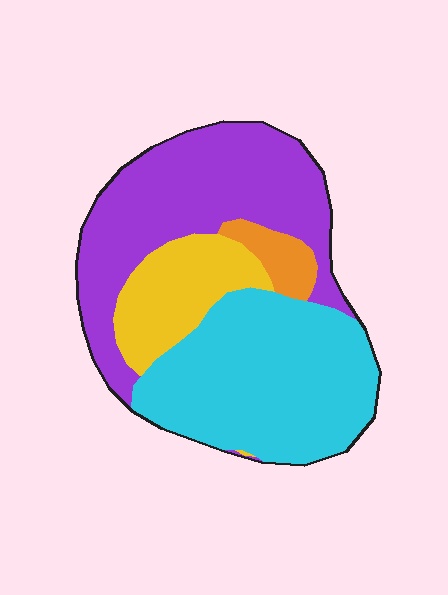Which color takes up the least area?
Orange, at roughly 5%.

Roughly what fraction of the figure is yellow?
Yellow covers 15% of the figure.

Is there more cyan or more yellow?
Cyan.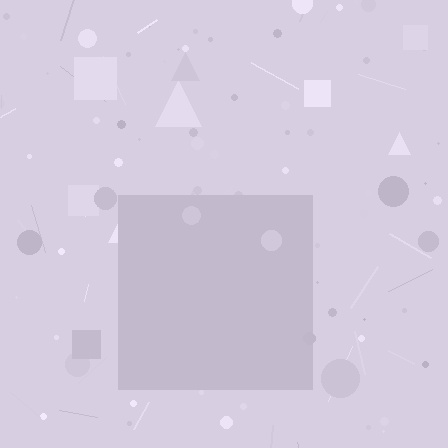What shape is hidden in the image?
A square is hidden in the image.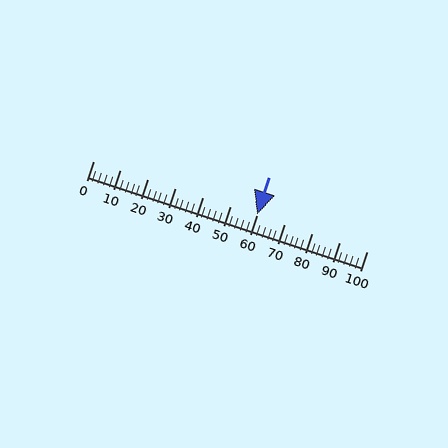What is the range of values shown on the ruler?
The ruler shows values from 0 to 100.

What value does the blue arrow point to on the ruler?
The blue arrow points to approximately 60.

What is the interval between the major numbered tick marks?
The major tick marks are spaced 10 units apart.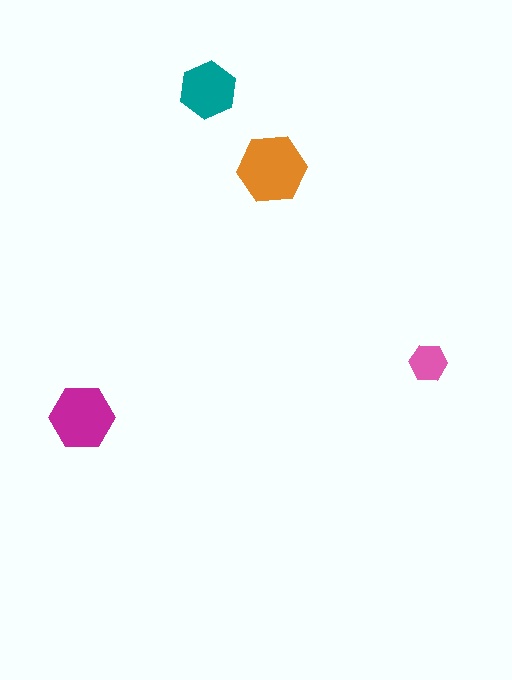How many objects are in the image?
There are 4 objects in the image.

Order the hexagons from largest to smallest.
the orange one, the magenta one, the teal one, the pink one.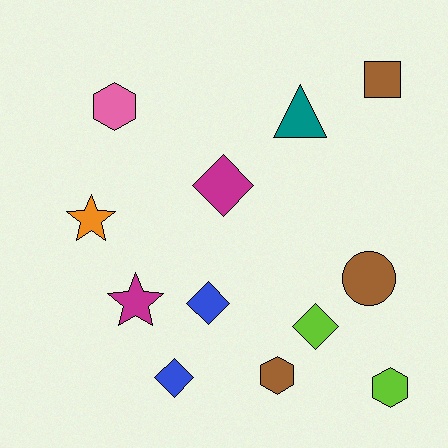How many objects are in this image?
There are 12 objects.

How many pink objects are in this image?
There is 1 pink object.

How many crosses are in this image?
There are no crosses.